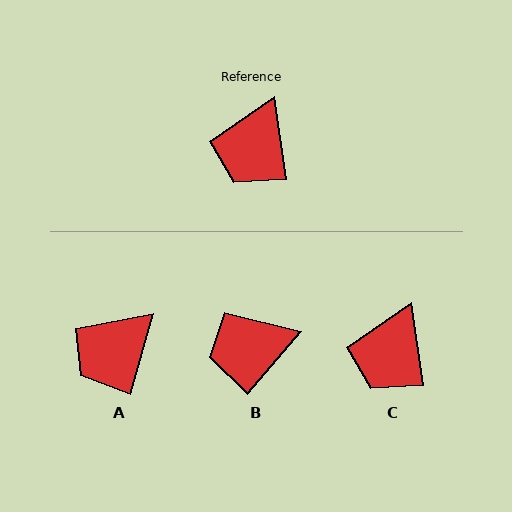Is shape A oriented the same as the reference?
No, it is off by about 24 degrees.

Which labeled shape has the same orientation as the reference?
C.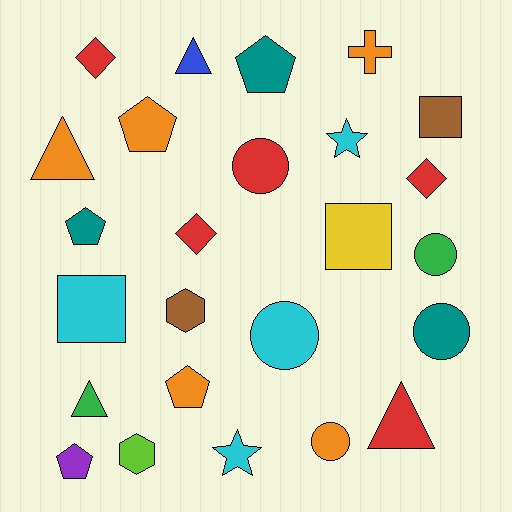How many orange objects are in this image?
There are 5 orange objects.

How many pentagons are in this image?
There are 5 pentagons.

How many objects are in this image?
There are 25 objects.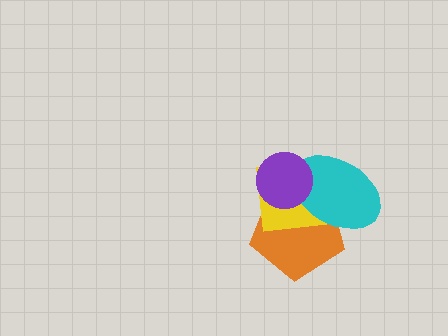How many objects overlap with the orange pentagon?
3 objects overlap with the orange pentagon.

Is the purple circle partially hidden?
No, no other shape covers it.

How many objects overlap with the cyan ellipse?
3 objects overlap with the cyan ellipse.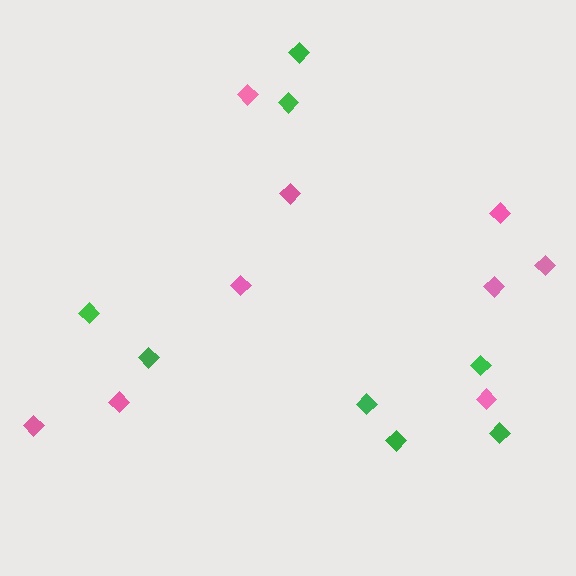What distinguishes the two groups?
There are 2 groups: one group of green diamonds (8) and one group of pink diamonds (9).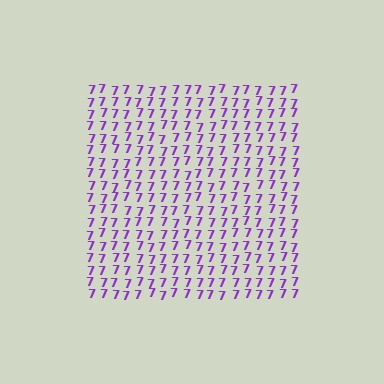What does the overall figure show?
The overall figure shows a square.